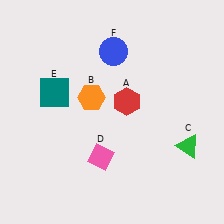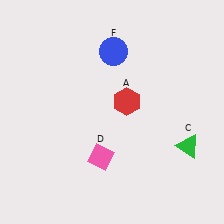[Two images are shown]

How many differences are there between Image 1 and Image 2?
There are 2 differences between the two images.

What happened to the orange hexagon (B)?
The orange hexagon (B) was removed in Image 2. It was in the top-left area of Image 1.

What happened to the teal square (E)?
The teal square (E) was removed in Image 2. It was in the top-left area of Image 1.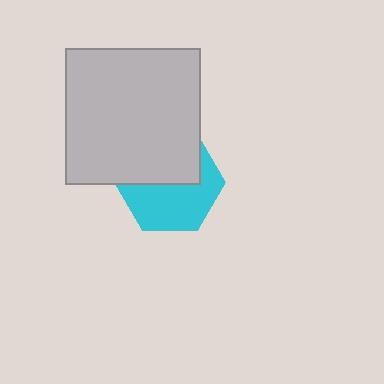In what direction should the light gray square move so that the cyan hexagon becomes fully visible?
The light gray square should move up. That is the shortest direction to clear the overlap and leave the cyan hexagon fully visible.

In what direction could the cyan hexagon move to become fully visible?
The cyan hexagon could move down. That would shift it out from behind the light gray square entirely.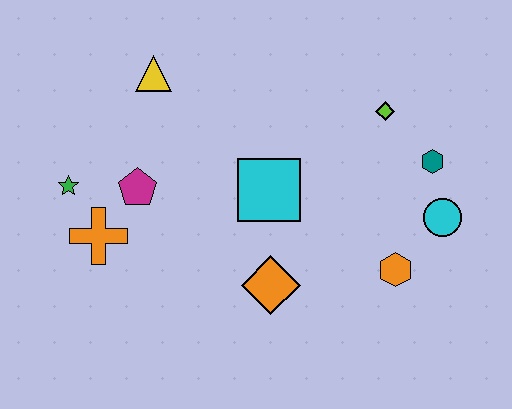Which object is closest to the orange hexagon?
The cyan circle is closest to the orange hexagon.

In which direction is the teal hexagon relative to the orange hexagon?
The teal hexagon is above the orange hexagon.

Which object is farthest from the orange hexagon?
The green star is farthest from the orange hexagon.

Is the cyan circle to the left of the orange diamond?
No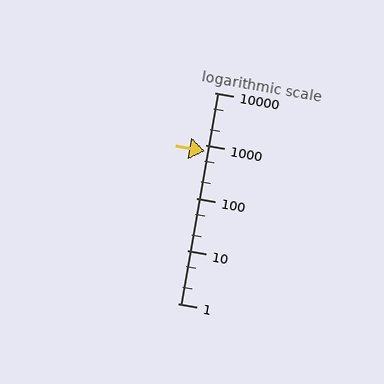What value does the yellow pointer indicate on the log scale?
The pointer indicates approximately 770.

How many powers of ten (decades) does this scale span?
The scale spans 4 decades, from 1 to 10000.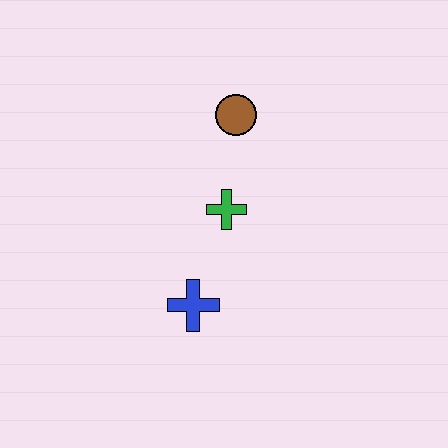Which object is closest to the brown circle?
The green cross is closest to the brown circle.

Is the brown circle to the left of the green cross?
No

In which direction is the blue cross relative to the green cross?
The blue cross is below the green cross.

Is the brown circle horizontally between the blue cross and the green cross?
No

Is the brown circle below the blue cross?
No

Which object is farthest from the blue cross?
The brown circle is farthest from the blue cross.